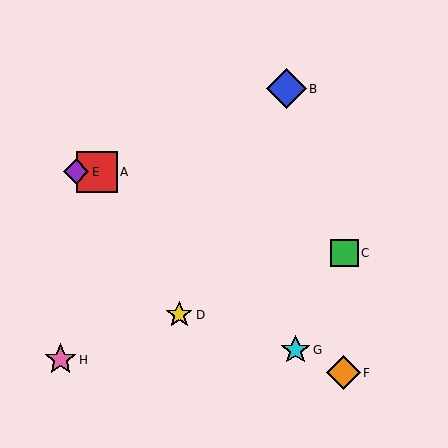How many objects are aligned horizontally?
2 objects (A, E) are aligned horizontally.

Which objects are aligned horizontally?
Objects A, E are aligned horizontally.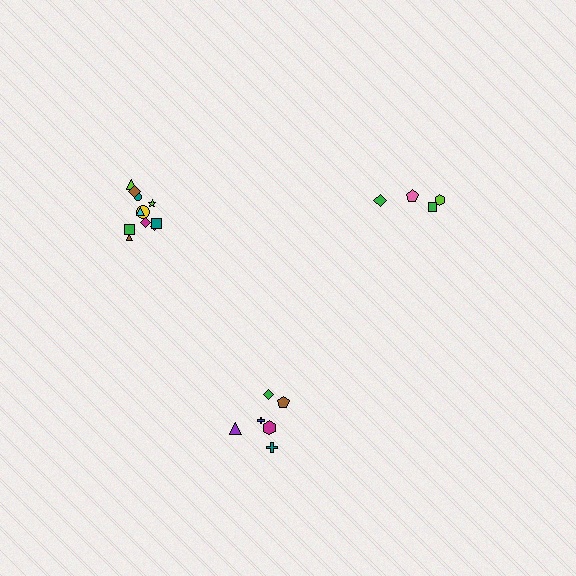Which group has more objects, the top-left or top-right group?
The top-left group.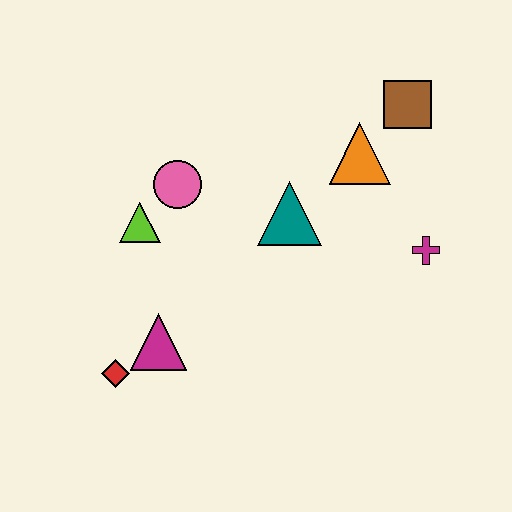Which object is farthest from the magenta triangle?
The brown square is farthest from the magenta triangle.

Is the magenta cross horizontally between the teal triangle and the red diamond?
No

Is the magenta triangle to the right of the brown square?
No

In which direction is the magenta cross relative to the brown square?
The magenta cross is below the brown square.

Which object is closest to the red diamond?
The magenta triangle is closest to the red diamond.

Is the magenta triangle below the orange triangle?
Yes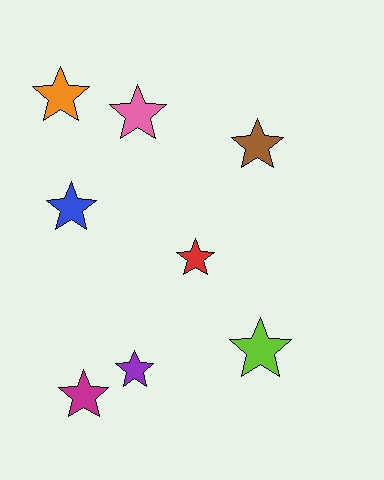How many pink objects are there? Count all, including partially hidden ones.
There is 1 pink object.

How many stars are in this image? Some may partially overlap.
There are 8 stars.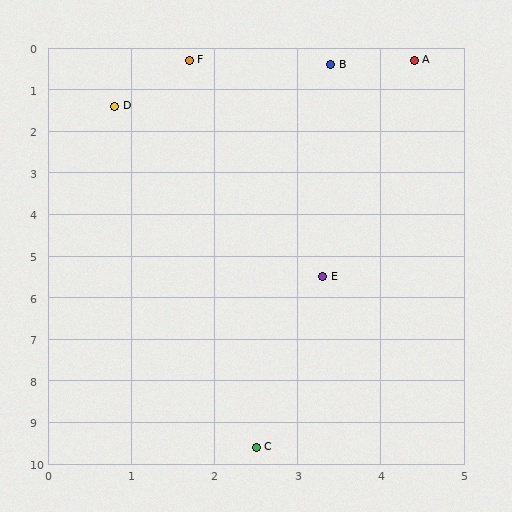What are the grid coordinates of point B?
Point B is at approximately (3.4, 0.4).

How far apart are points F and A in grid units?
Points F and A are about 2.7 grid units apart.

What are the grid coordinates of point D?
Point D is at approximately (0.8, 1.4).